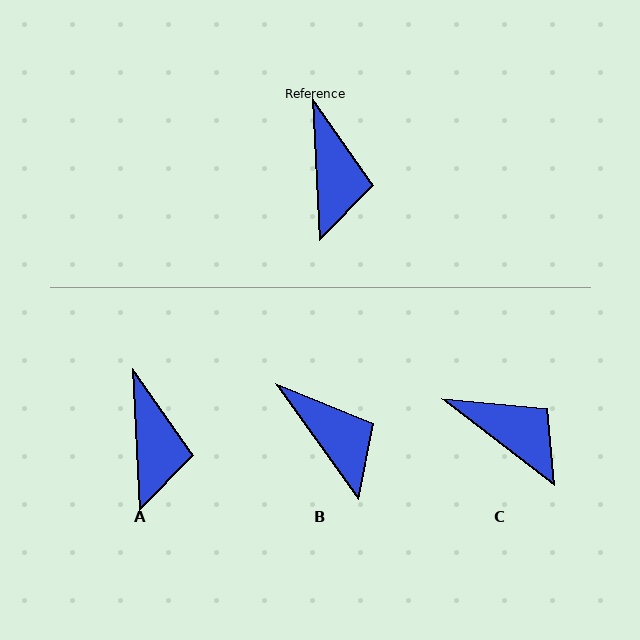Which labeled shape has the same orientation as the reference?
A.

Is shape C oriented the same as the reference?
No, it is off by about 50 degrees.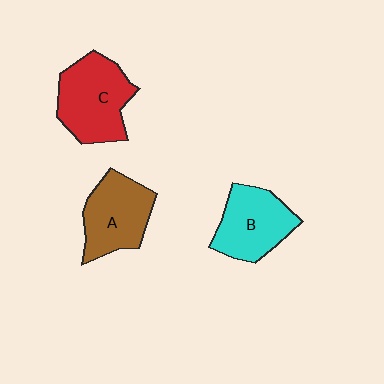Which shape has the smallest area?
Shape B (cyan).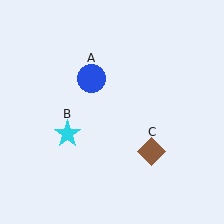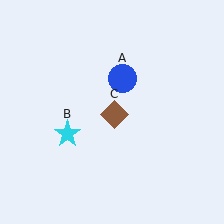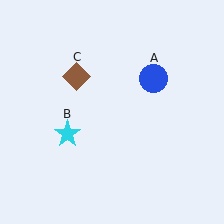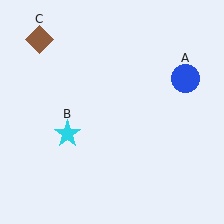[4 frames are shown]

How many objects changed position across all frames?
2 objects changed position: blue circle (object A), brown diamond (object C).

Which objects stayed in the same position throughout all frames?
Cyan star (object B) remained stationary.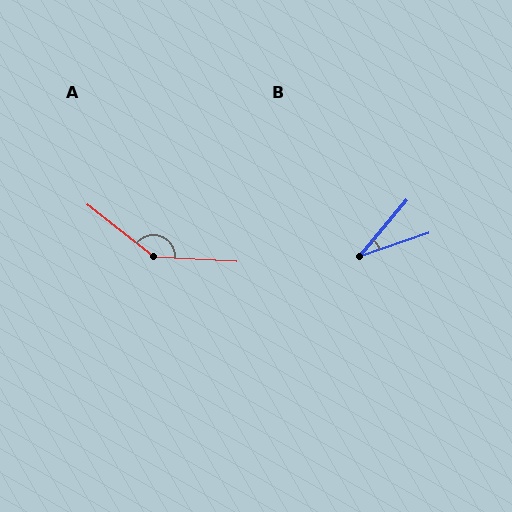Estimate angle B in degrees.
Approximately 31 degrees.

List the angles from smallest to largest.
B (31°), A (145°).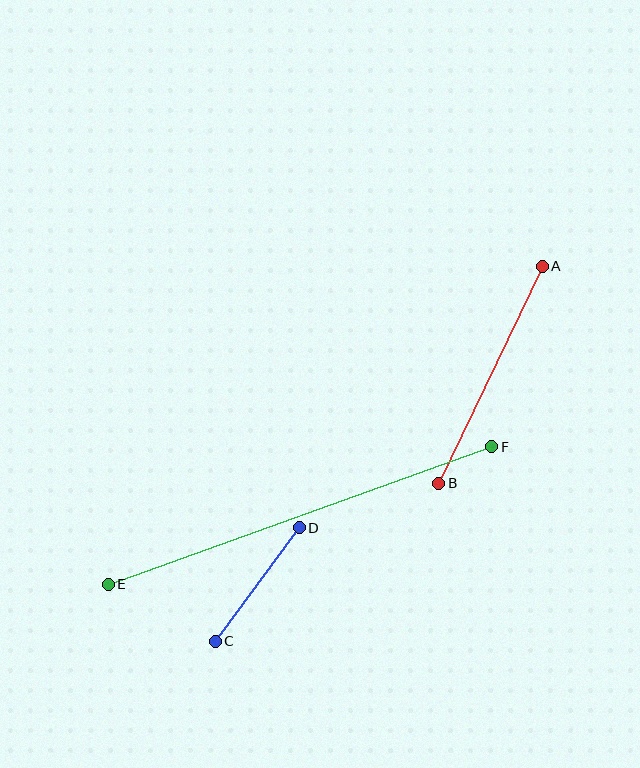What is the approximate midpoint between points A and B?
The midpoint is at approximately (490, 375) pixels.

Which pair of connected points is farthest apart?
Points E and F are farthest apart.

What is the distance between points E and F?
The distance is approximately 407 pixels.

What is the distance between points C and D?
The distance is approximately 141 pixels.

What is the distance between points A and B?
The distance is approximately 240 pixels.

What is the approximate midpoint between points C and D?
The midpoint is at approximately (257, 585) pixels.